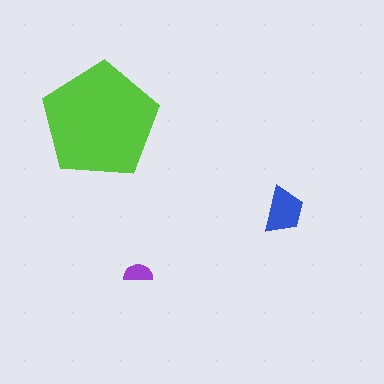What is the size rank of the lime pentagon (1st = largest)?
1st.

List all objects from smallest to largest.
The purple semicircle, the blue trapezoid, the lime pentagon.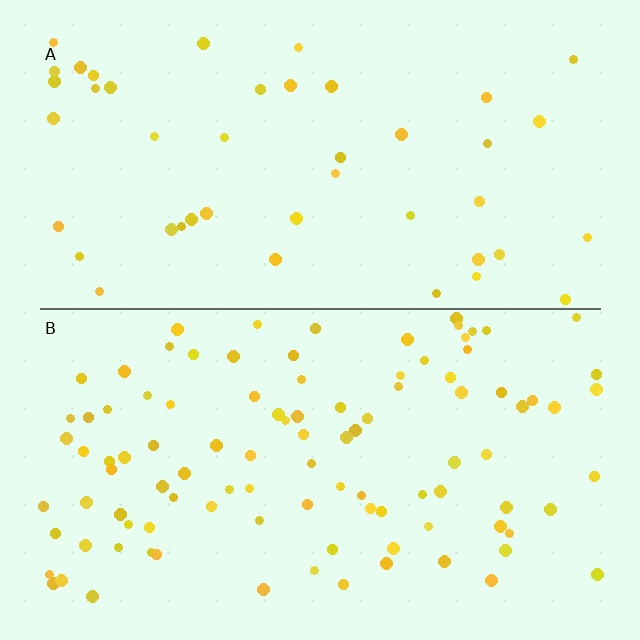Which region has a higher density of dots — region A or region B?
B (the bottom).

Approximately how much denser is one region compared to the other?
Approximately 2.3× — region B over region A.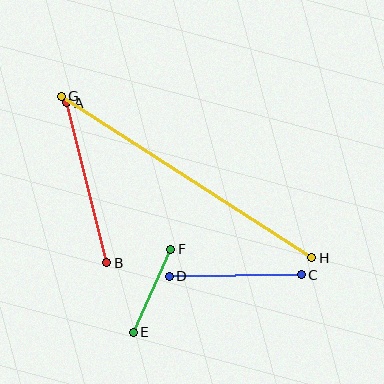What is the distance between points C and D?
The distance is approximately 132 pixels.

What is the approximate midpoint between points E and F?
The midpoint is at approximately (152, 291) pixels.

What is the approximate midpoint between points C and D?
The midpoint is at approximately (235, 276) pixels.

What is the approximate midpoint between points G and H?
The midpoint is at approximately (186, 177) pixels.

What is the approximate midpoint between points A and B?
The midpoint is at approximately (87, 183) pixels.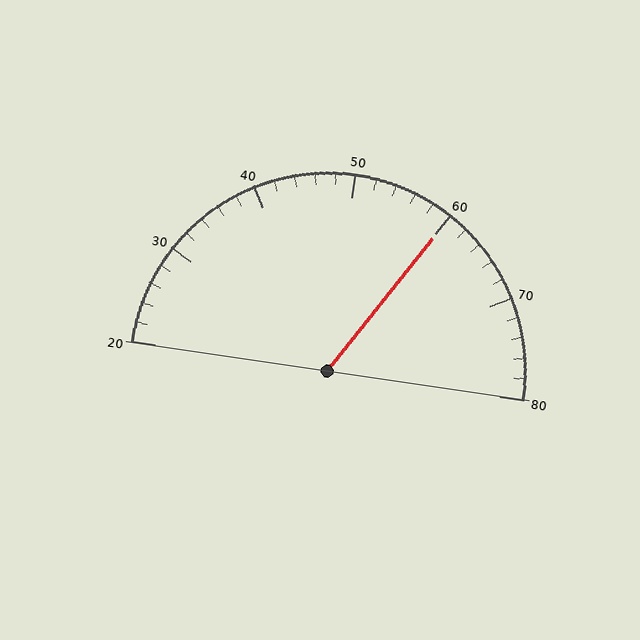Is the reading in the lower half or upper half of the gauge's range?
The reading is in the upper half of the range (20 to 80).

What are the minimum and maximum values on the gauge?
The gauge ranges from 20 to 80.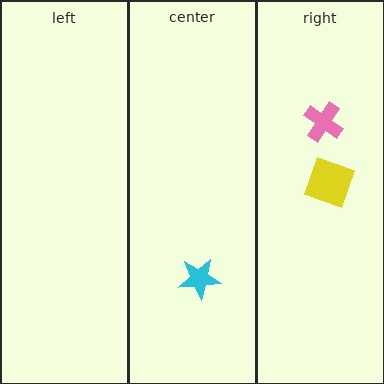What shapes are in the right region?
The pink cross, the yellow square.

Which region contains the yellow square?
The right region.